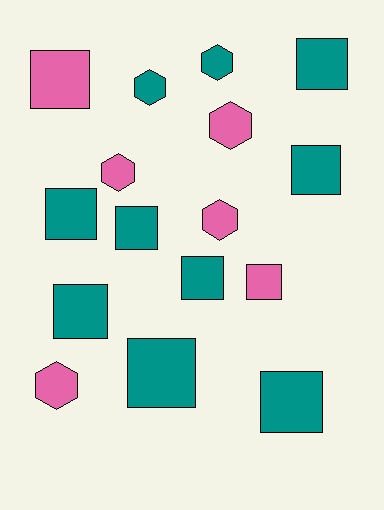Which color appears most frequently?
Teal, with 10 objects.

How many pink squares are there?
There are 2 pink squares.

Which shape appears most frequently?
Square, with 10 objects.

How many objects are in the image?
There are 16 objects.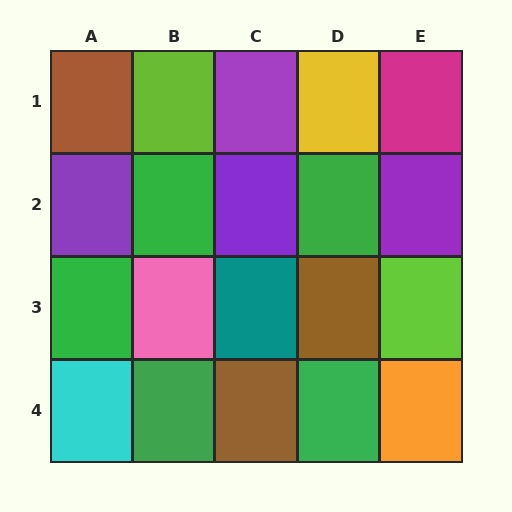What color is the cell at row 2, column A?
Purple.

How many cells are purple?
4 cells are purple.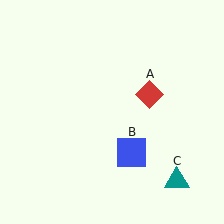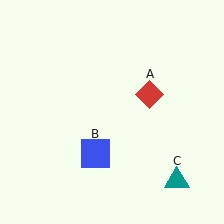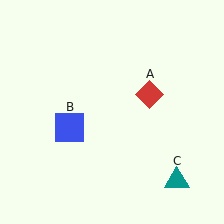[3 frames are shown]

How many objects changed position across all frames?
1 object changed position: blue square (object B).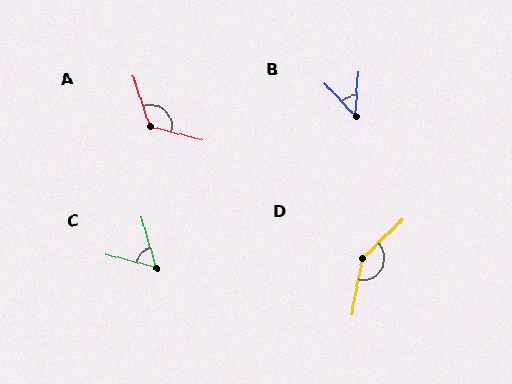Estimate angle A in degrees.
Approximately 123 degrees.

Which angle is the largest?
D, at approximately 145 degrees.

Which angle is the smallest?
B, at approximately 46 degrees.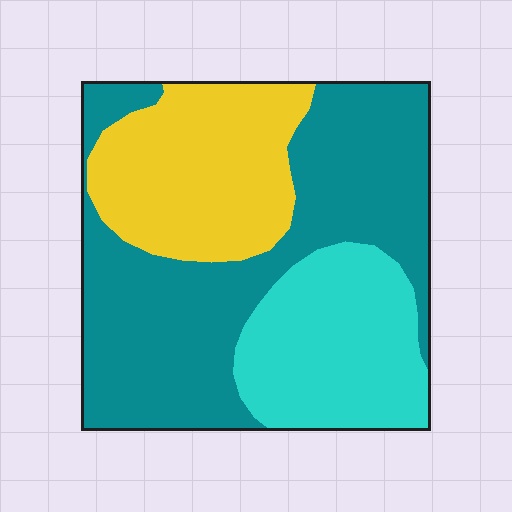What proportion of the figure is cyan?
Cyan takes up about one quarter (1/4) of the figure.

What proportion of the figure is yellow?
Yellow covers around 25% of the figure.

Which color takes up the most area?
Teal, at roughly 50%.